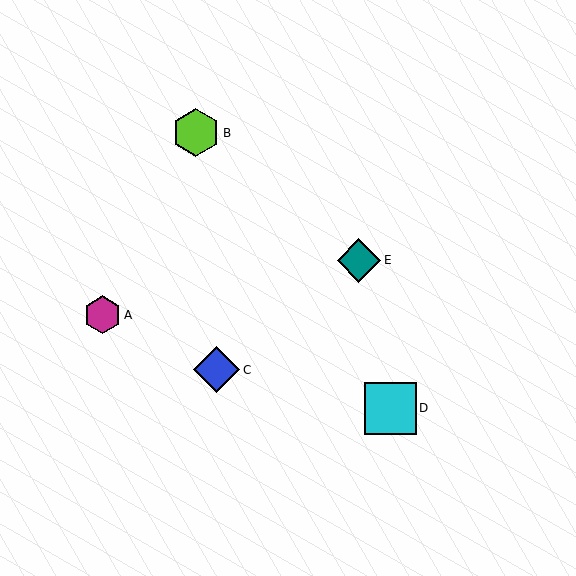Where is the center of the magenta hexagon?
The center of the magenta hexagon is at (102, 315).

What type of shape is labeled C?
Shape C is a blue diamond.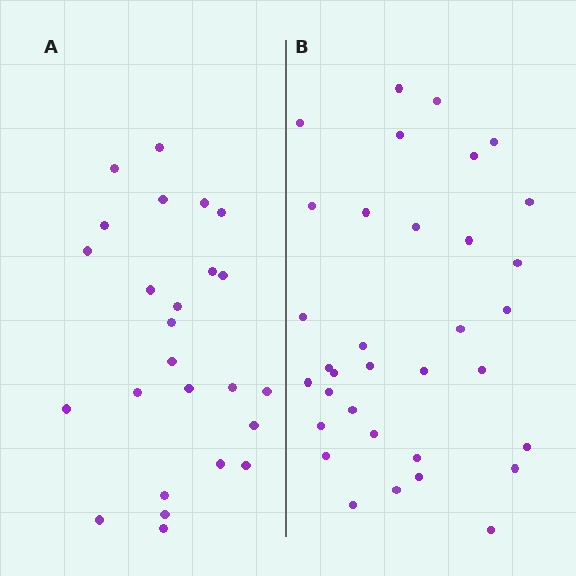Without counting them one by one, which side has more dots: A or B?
Region B (the right region) has more dots.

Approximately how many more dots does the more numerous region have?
Region B has roughly 8 or so more dots than region A.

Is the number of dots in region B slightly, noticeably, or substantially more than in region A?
Region B has noticeably more, but not dramatically so. The ratio is roughly 1.4 to 1.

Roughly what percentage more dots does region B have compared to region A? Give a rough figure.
About 35% more.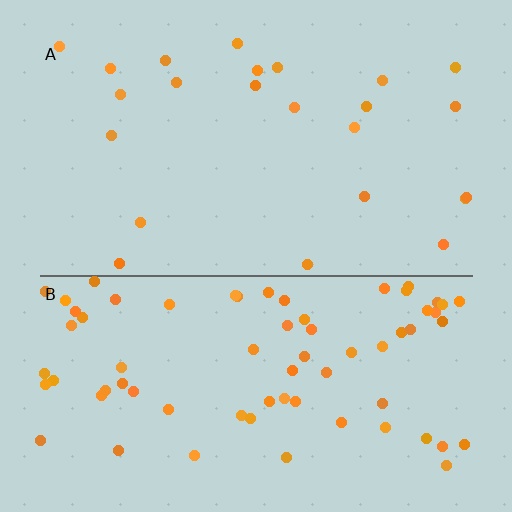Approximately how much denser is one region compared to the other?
Approximately 3.0× — region B over region A.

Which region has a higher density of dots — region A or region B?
B (the bottom).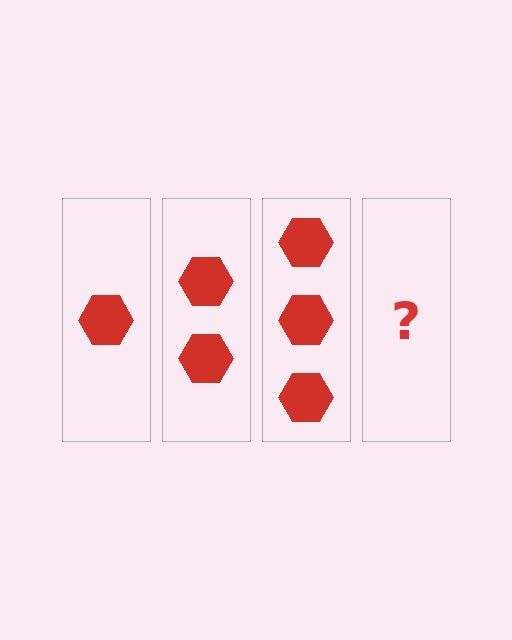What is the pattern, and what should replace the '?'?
The pattern is that each step adds one more hexagon. The '?' should be 4 hexagons.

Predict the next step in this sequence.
The next step is 4 hexagons.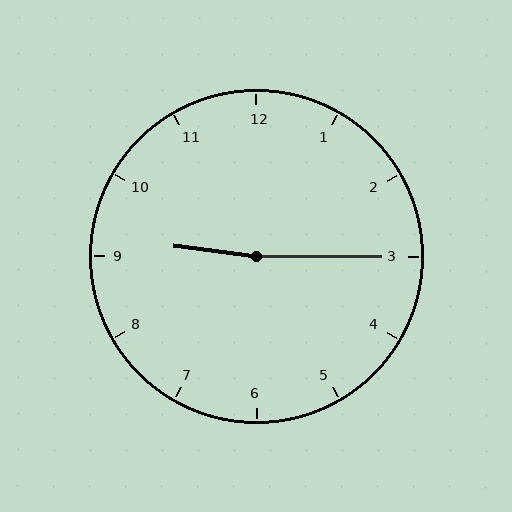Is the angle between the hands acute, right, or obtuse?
It is obtuse.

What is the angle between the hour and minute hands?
Approximately 172 degrees.